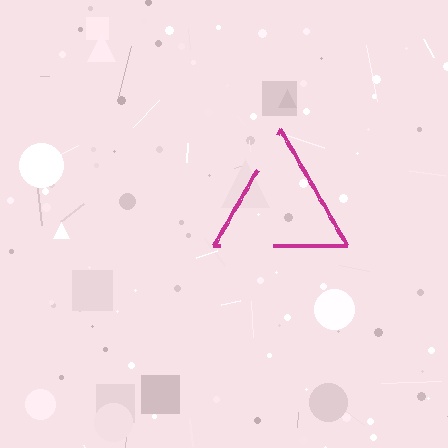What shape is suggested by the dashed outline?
The dashed outline suggests a triangle.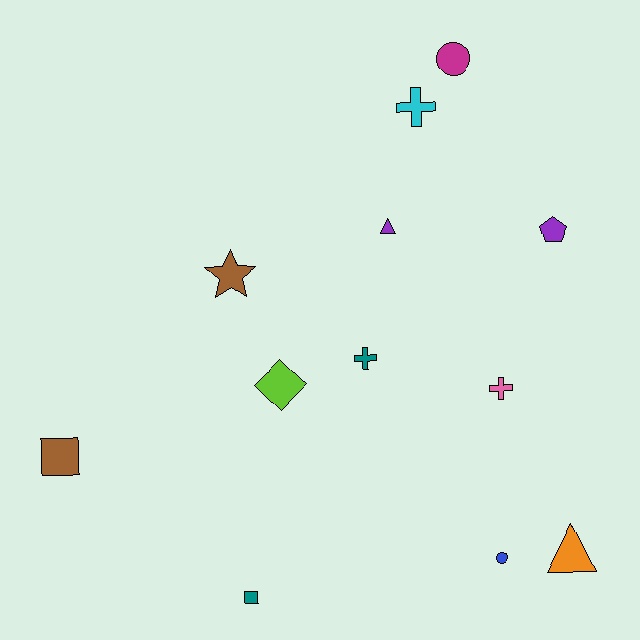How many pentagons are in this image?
There is 1 pentagon.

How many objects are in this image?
There are 12 objects.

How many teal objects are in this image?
There are 2 teal objects.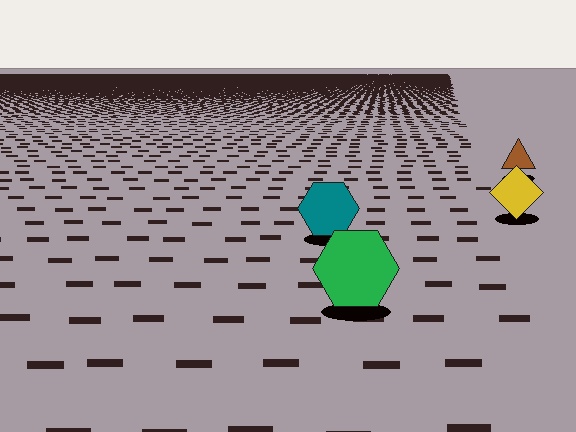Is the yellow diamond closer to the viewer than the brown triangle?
Yes. The yellow diamond is closer — you can tell from the texture gradient: the ground texture is coarser near it.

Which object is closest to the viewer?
The green hexagon is closest. The texture marks near it are larger and more spread out.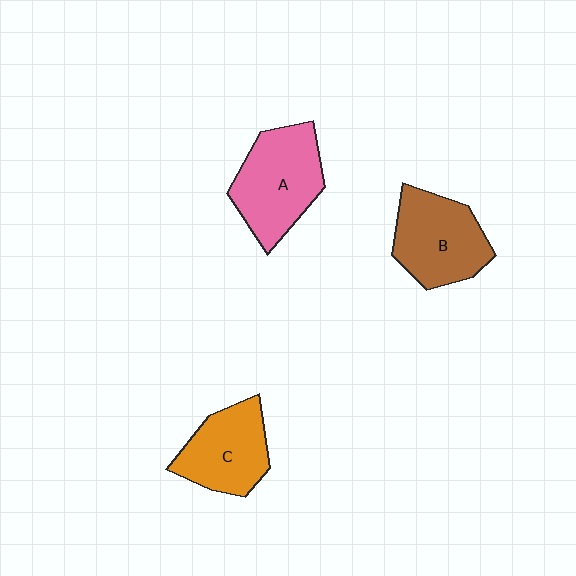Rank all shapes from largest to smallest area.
From largest to smallest: A (pink), B (brown), C (orange).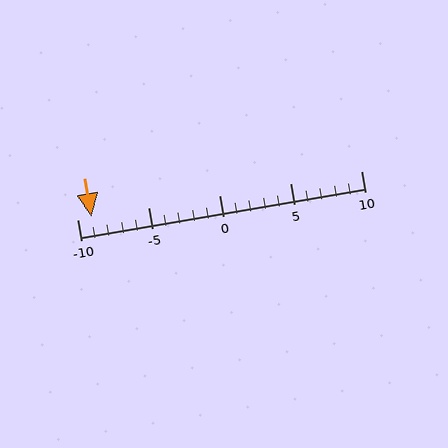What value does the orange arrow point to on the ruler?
The orange arrow points to approximately -9.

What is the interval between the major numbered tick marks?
The major tick marks are spaced 5 units apart.